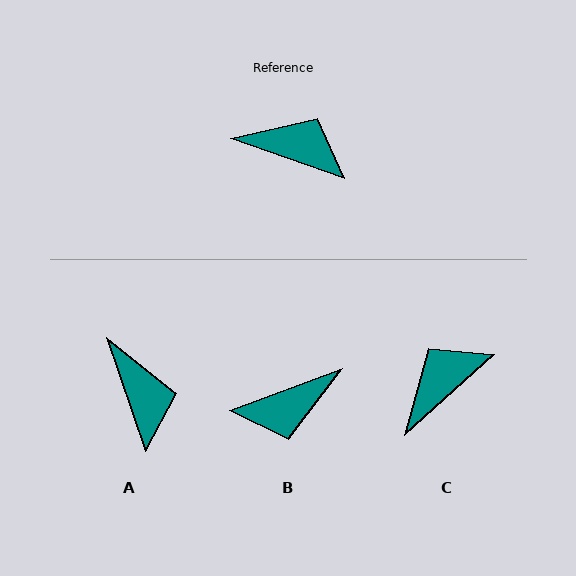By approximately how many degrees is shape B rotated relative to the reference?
Approximately 140 degrees clockwise.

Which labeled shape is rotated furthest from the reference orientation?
B, about 140 degrees away.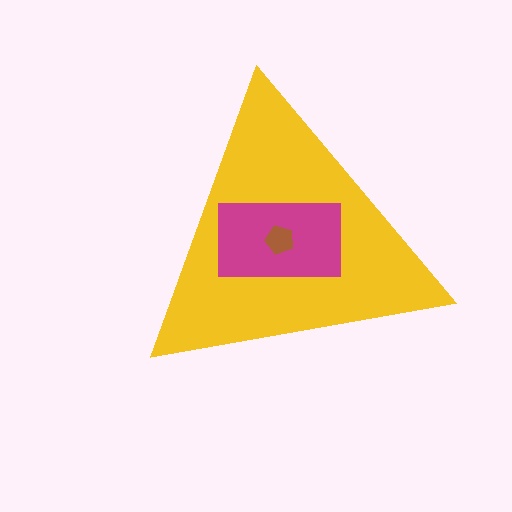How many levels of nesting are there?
3.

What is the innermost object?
The brown pentagon.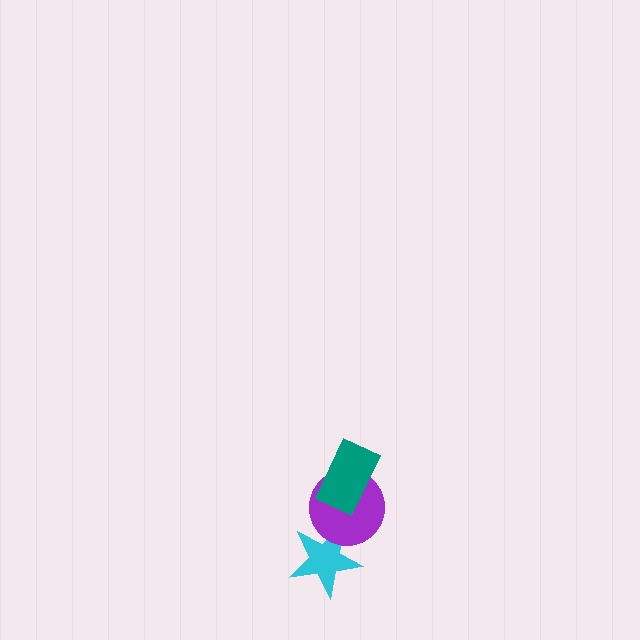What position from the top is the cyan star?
The cyan star is 3rd from the top.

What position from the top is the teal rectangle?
The teal rectangle is 1st from the top.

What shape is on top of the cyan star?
The purple circle is on top of the cyan star.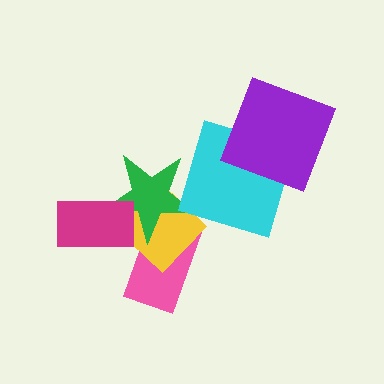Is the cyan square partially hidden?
Yes, it is partially covered by another shape.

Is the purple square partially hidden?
No, no other shape covers it.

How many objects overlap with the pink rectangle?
2 objects overlap with the pink rectangle.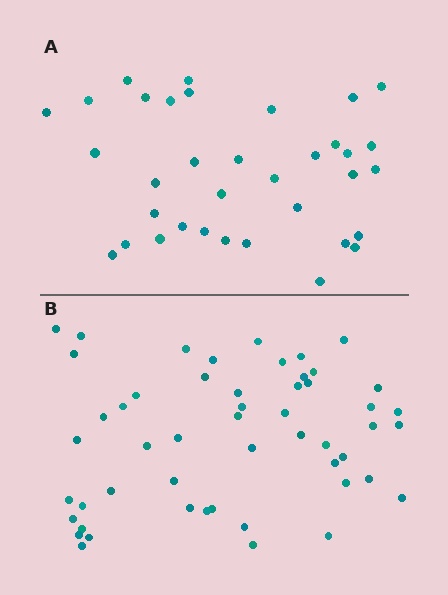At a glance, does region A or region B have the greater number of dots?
Region B (the bottom region) has more dots.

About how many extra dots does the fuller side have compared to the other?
Region B has approximately 15 more dots than region A.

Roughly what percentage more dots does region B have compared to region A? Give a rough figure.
About 50% more.